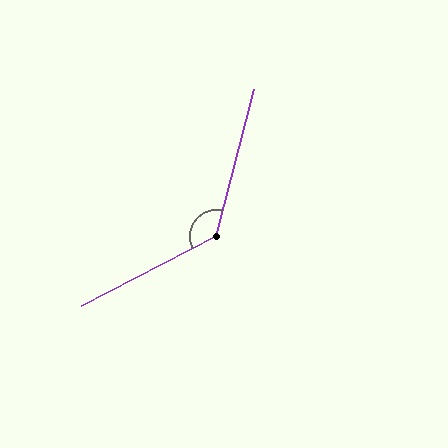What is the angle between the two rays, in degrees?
Approximately 132 degrees.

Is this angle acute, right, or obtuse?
It is obtuse.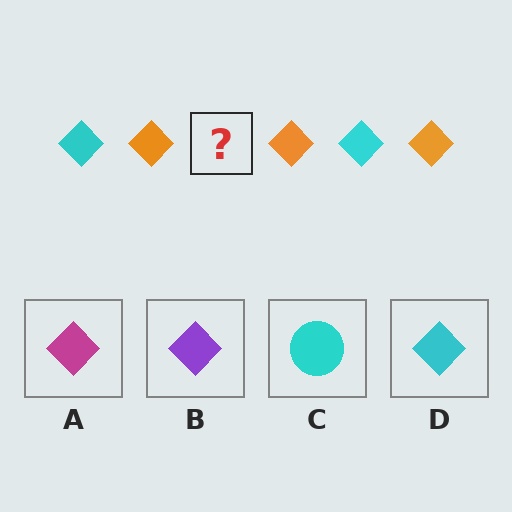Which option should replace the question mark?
Option D.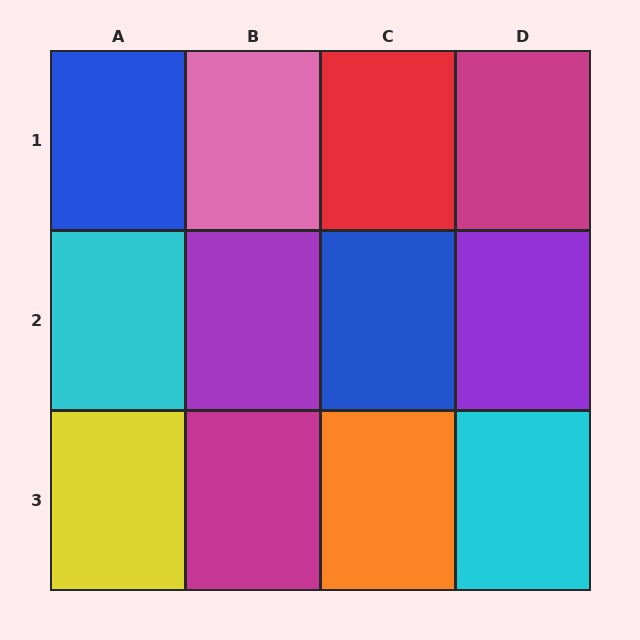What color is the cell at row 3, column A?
Yellow.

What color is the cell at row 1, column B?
Pink.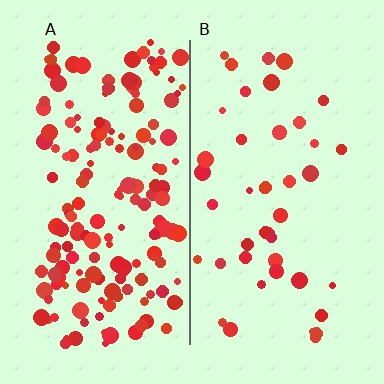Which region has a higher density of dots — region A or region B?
A (the left).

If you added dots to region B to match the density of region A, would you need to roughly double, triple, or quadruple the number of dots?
Approximately quadruple.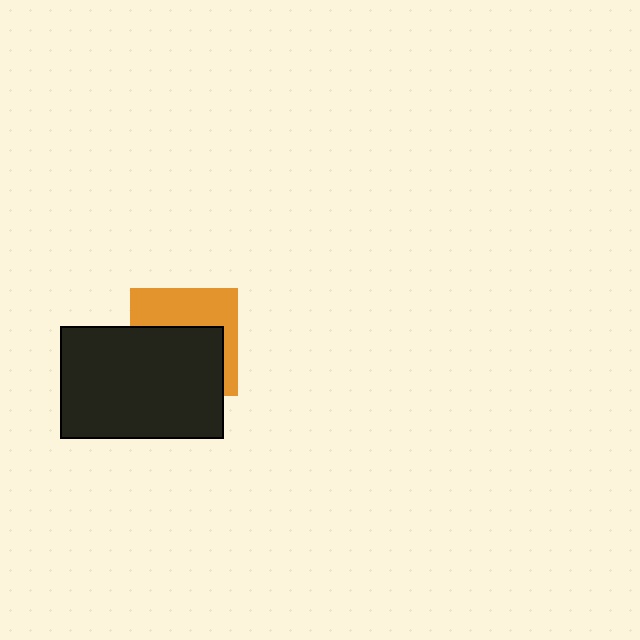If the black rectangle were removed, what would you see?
You would see the complete orange square.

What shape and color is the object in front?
The object in front is a black rectangle.